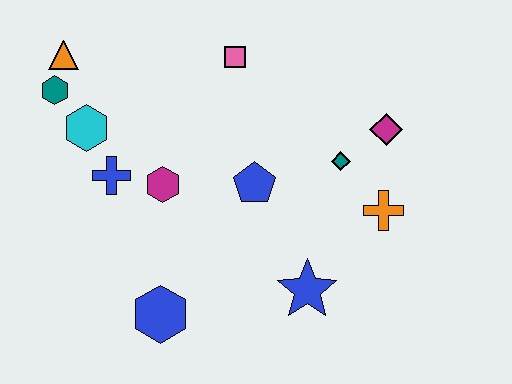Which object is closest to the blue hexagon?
The magenta hexagon is closest to the blue hexagon.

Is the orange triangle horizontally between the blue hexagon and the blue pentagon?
No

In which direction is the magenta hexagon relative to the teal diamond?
The magenta hexagon is to the left of the teal diamond.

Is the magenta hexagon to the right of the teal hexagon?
Yes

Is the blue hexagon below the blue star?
Yes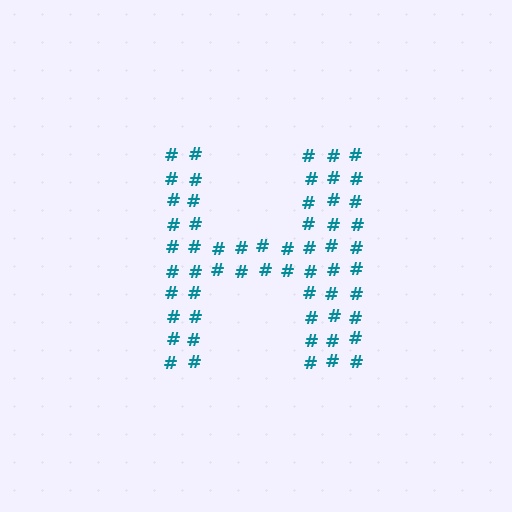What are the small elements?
The small elements are hash symbols.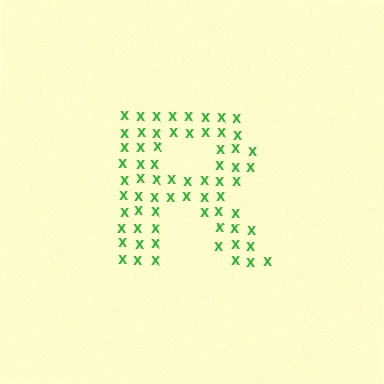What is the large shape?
The large shape is the letter R.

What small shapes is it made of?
It is made of small letter X's.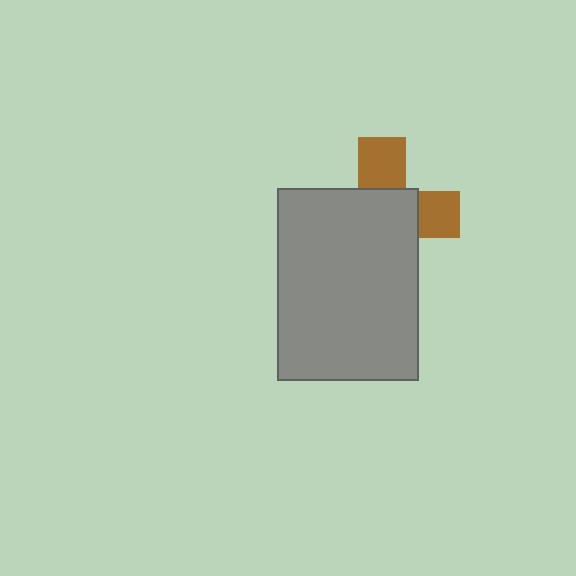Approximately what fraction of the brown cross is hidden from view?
Roughly 66% of the brown cross is hidden behind the gray rectangle.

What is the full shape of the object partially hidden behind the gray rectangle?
The partially hidden object is a brown cross.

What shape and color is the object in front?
The object in front is a gray rectangle.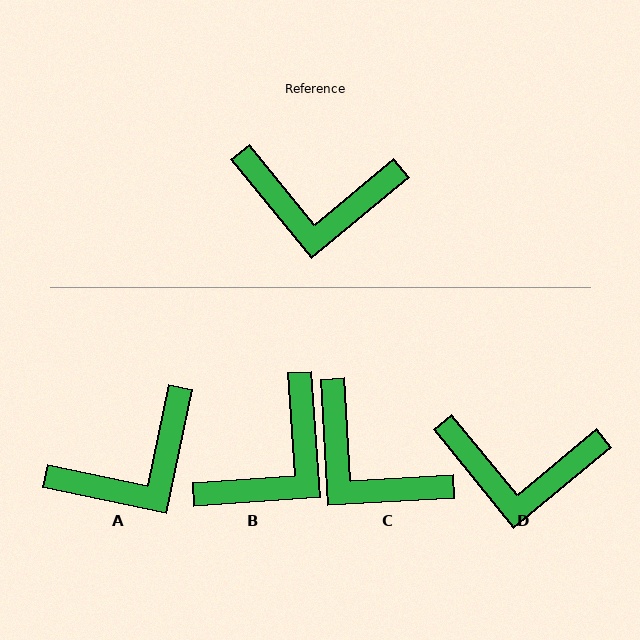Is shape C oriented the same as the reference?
No, it is off by about 36 degrees.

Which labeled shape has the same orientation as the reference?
D.